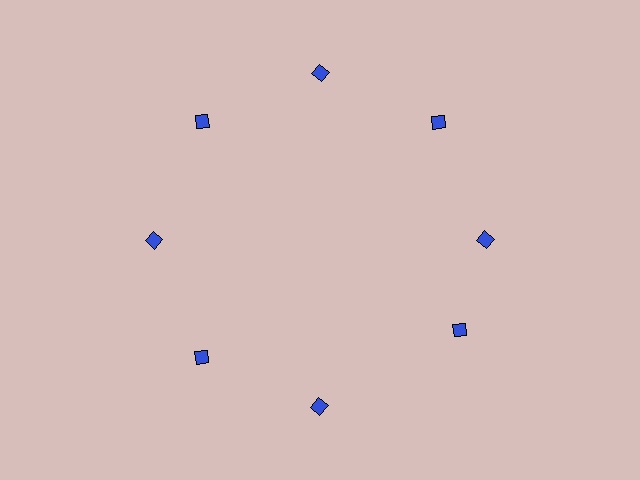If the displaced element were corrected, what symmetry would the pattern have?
It would have 8-fold rotational symmetry — the pattern would map onto itself every 45 degrees.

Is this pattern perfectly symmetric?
No. The 8 blue diamonds are arranged in a ring, but one element near the 4 o'clock position is rotated out of alignment along the ring, breaking the 8-fold rotational symmetry.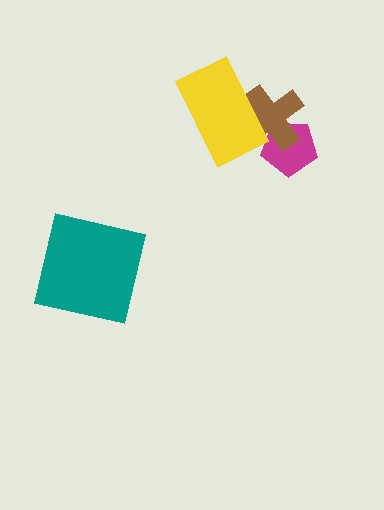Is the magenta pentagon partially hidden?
Yes, it is partially covered by another shape.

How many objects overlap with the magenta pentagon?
1 object overlaps with the magenta pentagon.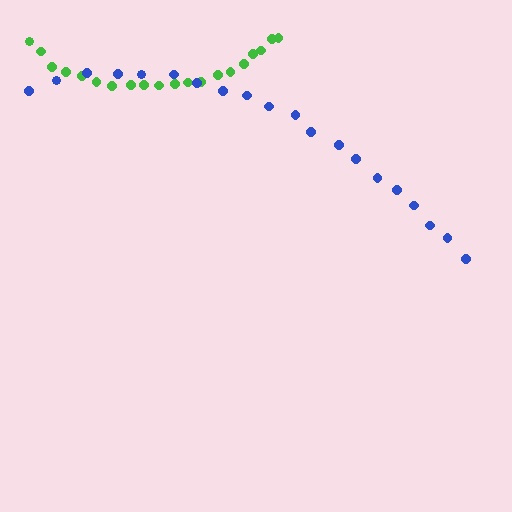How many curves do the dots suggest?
There are 2 distinct paths.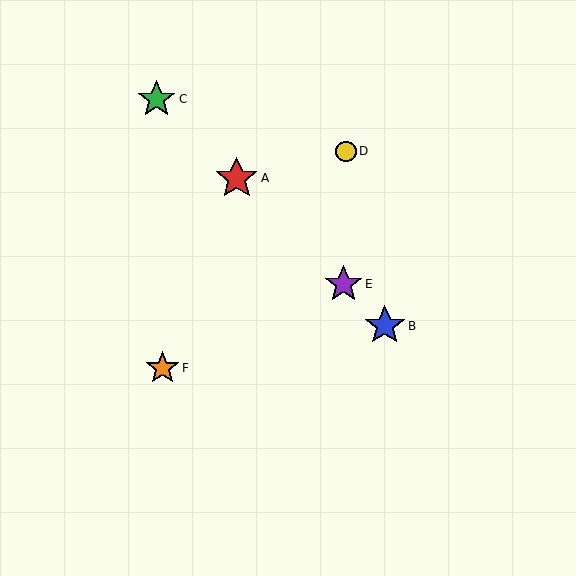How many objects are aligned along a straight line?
4 objects (A, B, C, E) are aligned along a straight line.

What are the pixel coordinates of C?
Object C is at (157, 99).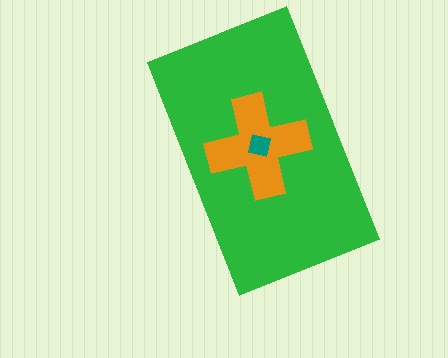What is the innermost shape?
The teal square.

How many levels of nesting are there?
3.